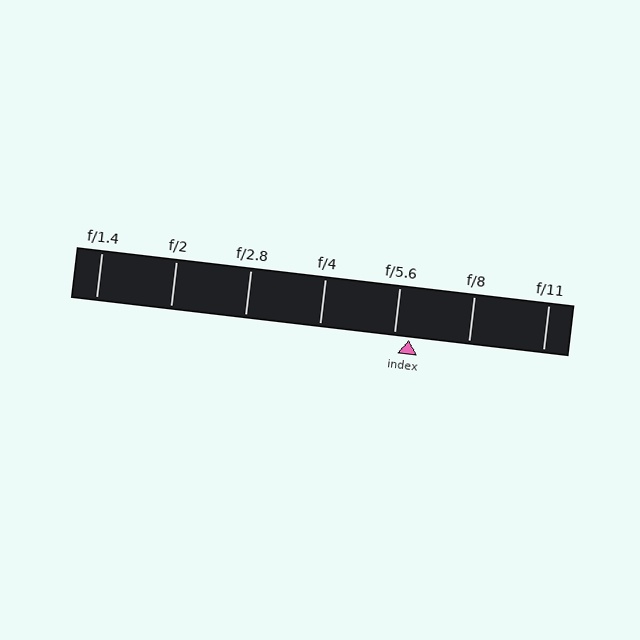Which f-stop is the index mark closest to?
The index mark is closest to f/5.6.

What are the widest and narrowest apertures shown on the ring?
The widest aperture shown is f/1.4 and the narrowest is f/11.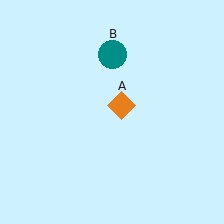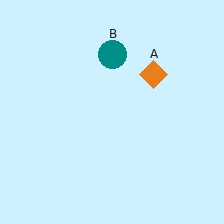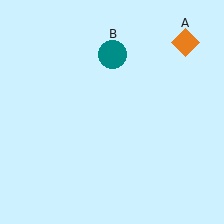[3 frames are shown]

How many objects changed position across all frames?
1 object changed position: orange diamond (object A).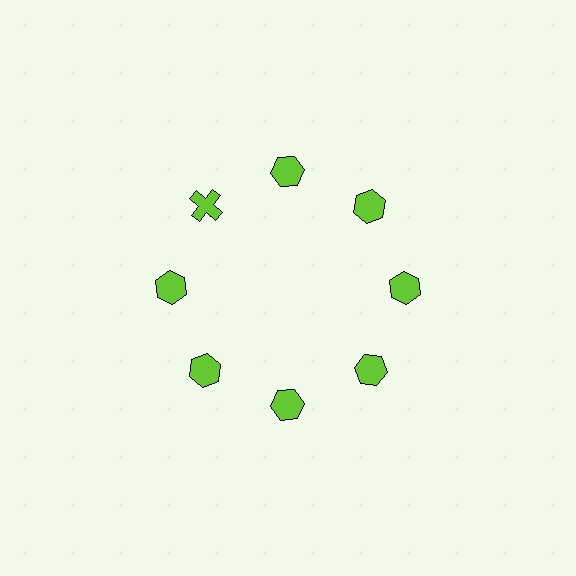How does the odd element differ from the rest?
It has a different shape: cross instead of hexagon.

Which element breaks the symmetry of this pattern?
The lime cross at roughly the 10 o'clock position breaks the symmetry. All other shapes are lime hexagons.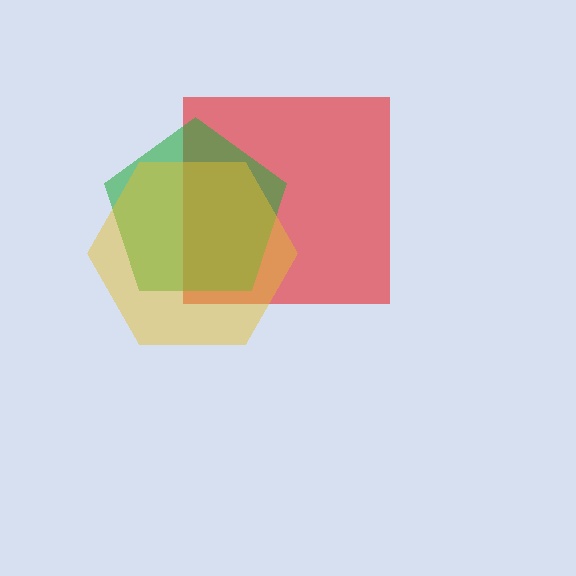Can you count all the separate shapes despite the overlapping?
Yes, there are 3 separate shapes.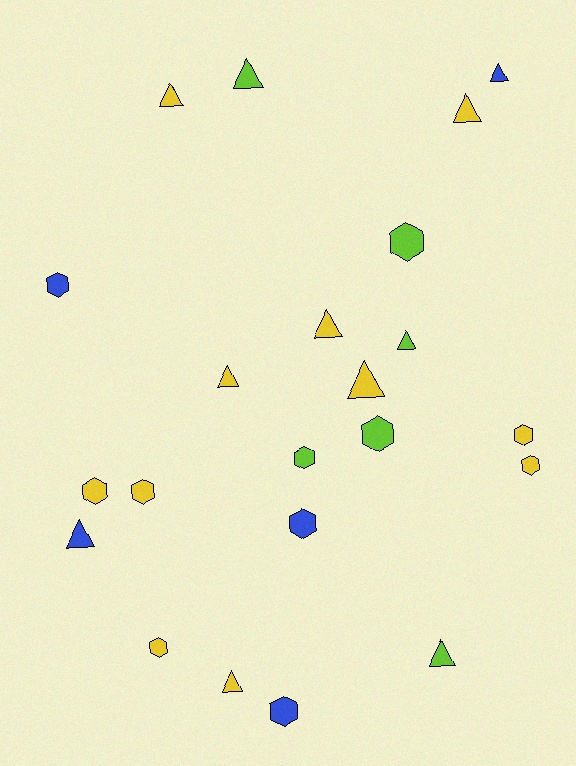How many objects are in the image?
There are 22 objects.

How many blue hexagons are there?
There are 3 blue hexagons.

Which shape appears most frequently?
Hexagon, with 11 objects.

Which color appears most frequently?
Yellow, with 11 objects.